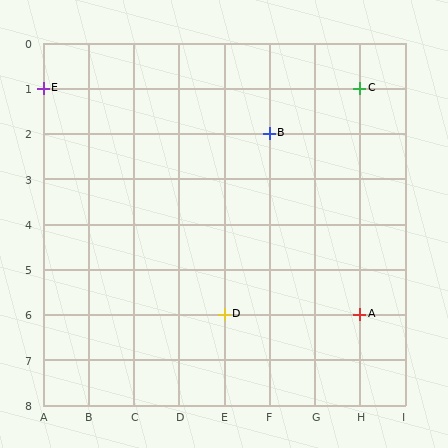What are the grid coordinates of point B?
Point B is at grid coordinates (F, 2).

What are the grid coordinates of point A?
Point A is at grid coordinates (H, 6).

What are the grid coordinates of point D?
Point D is at grid coordinates (E, 6).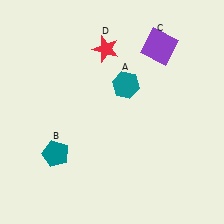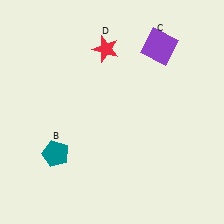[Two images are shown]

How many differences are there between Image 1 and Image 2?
There is 1 difference between the two images.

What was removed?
The teal hexagon (A) was removed in Image 2.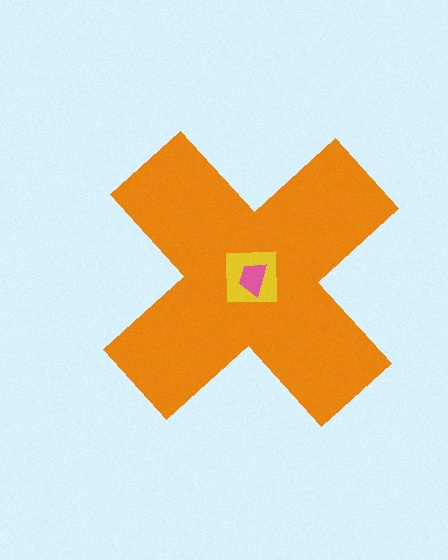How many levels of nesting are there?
3.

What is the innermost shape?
The pink trapezoid.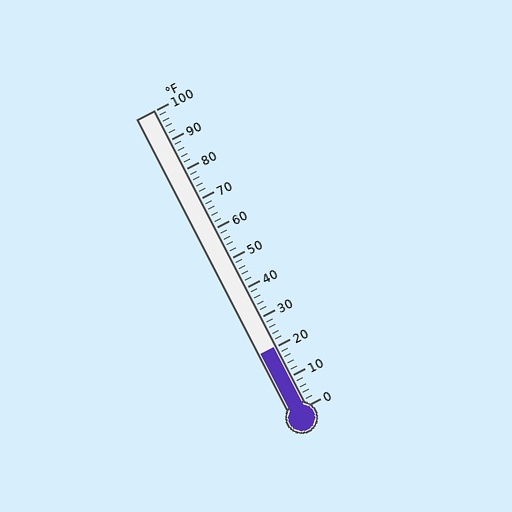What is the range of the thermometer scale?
The thermometer scale ranges from 0°F to 100°F.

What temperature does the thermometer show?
The thermometer shows approximately 20°F.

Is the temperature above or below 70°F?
The temperature is below 70°F.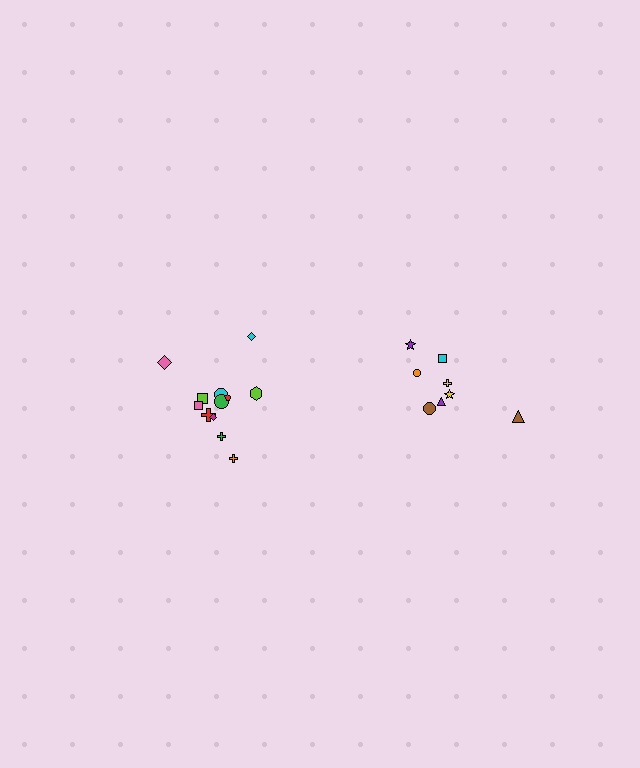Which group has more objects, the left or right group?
The left group.